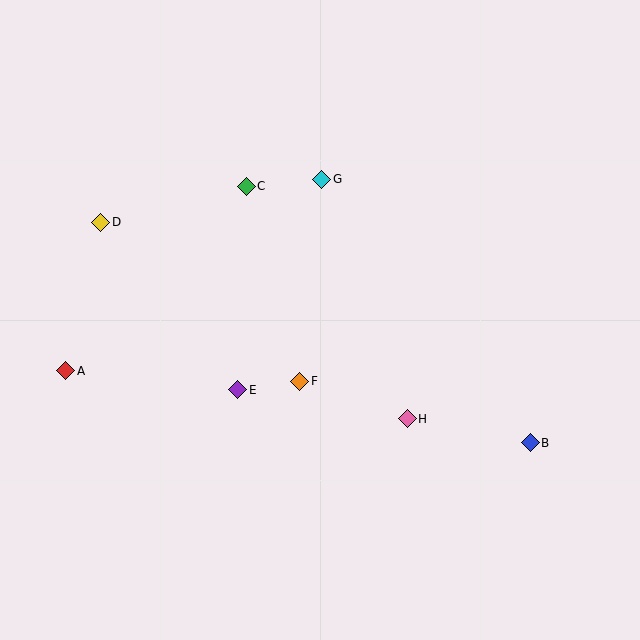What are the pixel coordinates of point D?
Point D is at (101, 222).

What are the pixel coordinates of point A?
Point A is at (66, 371).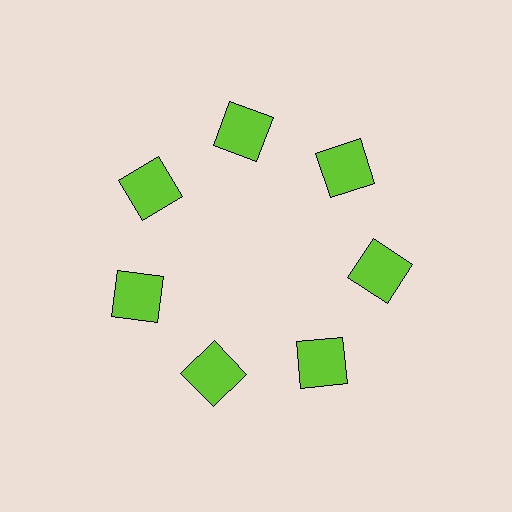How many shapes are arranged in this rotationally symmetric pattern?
There are 7 shapes, arranged in 7 groups of 1.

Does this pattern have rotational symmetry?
Yes, this pattern has 7-fold rotational symmetry. It looks the same after rotating 51 degrees around the center.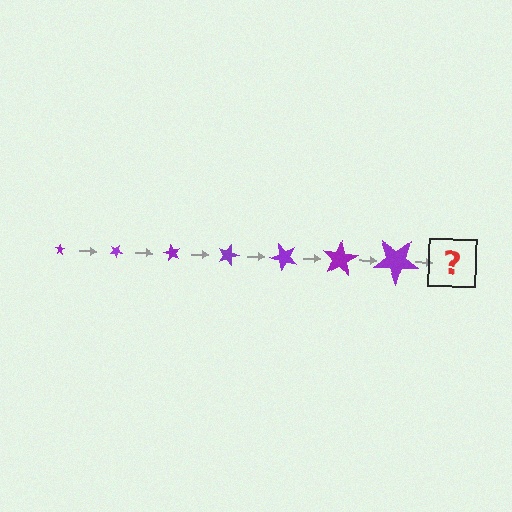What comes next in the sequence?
The next element should be a star, larger than the previous one and rotated 210 degrees from the start.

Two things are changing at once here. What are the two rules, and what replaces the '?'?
The two rules are that the star grows larger each step and it rotates 30 degrees each step. The '?' should be a star, larger than the previous one and rotated 210 degrees from the start.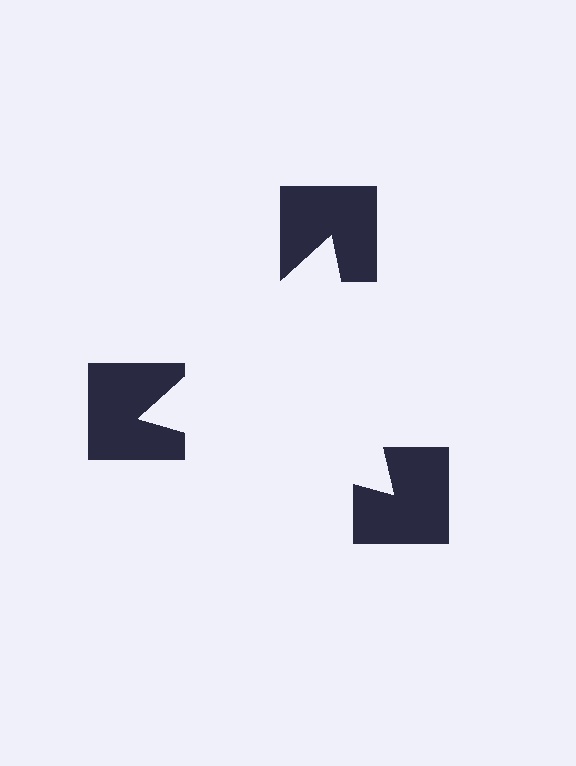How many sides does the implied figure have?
3 sides.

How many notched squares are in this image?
There are 3 — one at each vertex of the illusory triangle.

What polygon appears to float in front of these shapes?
An illusory triangle — its edges are inferred from the aligned wedge cuts in the notched squares, not physically drawn.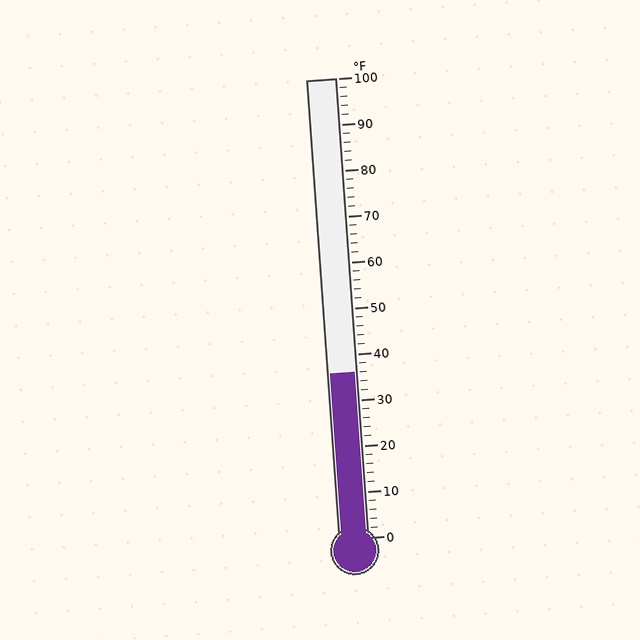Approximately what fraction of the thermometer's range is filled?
The thermometer is filled to approximately 35% of its range.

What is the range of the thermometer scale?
The thermometer scale ranges from 0°F to 100°F.